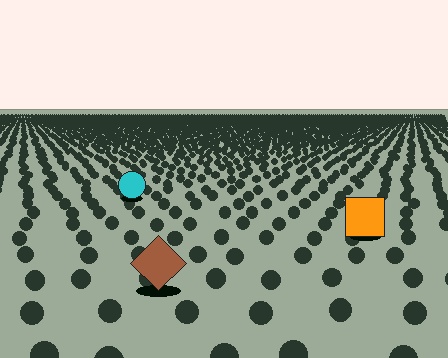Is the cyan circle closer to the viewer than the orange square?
No. The orange square is closer — you can tell from the texture gradient: the ground texture is coarser near it.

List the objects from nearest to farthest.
From nearest to farthest: the brown diamond, the orange square, the cyan circle.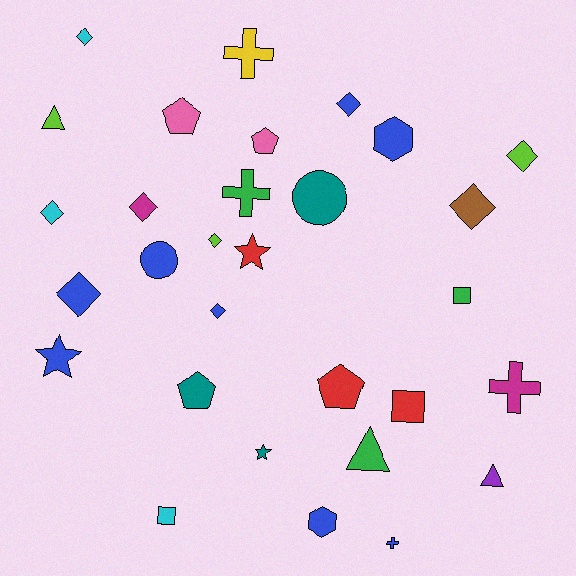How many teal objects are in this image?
There are 3 teal objects.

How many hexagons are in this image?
There are 2 hexagons.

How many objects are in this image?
There are 30 objects.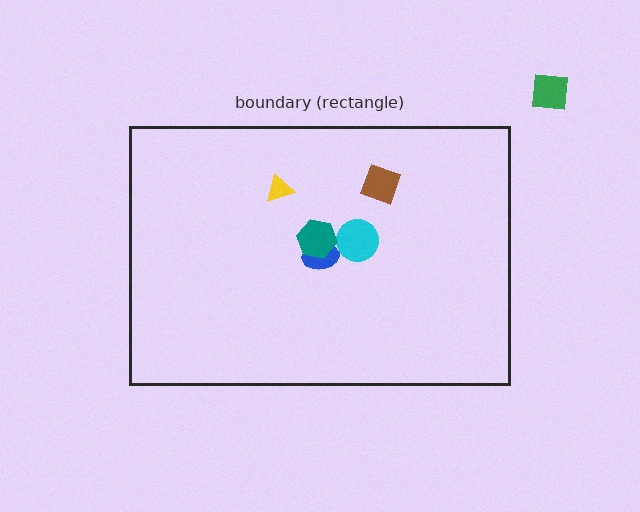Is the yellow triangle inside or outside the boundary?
Inside.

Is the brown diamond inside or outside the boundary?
Inside.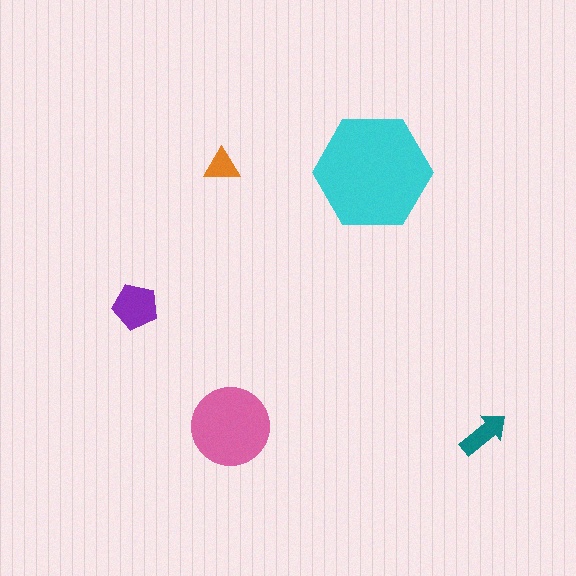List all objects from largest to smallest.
The cyan hexagon, the pink circle, the purple pentagon, the teal arrow, the orange triangle.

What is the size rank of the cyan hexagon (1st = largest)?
1st.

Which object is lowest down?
The teal arrow is bottommost.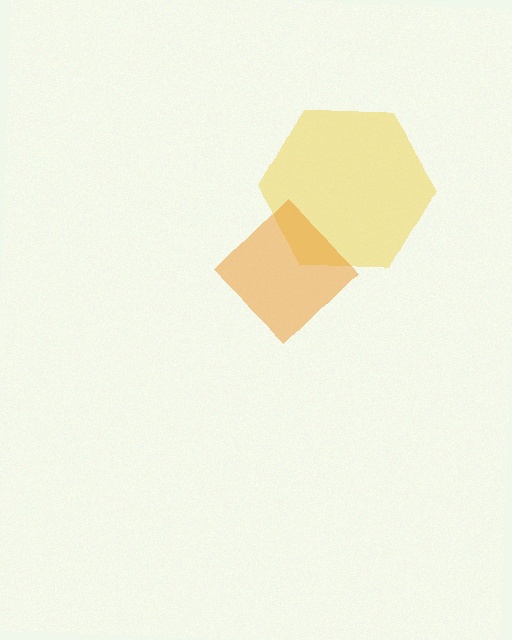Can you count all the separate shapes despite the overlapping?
Yes, there are 2 separate shapes.